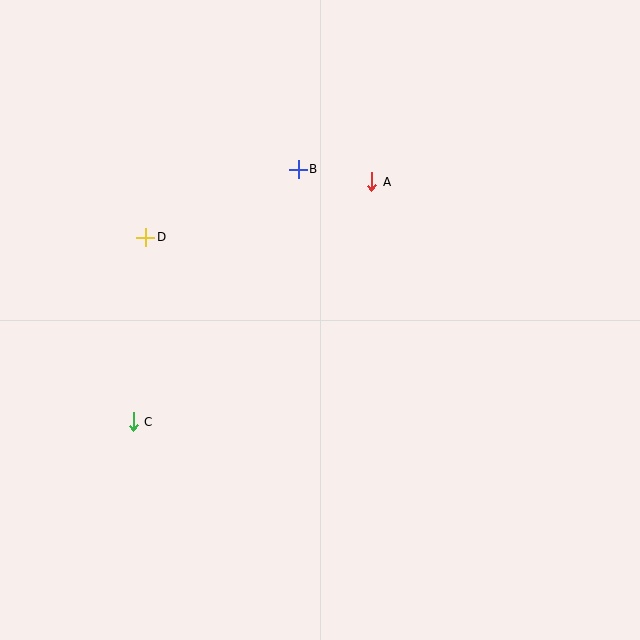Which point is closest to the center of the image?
Point A at (372, 182) is closest to the center.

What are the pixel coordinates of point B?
Point B is at (298, 169).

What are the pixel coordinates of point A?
Point A is at (372, 182).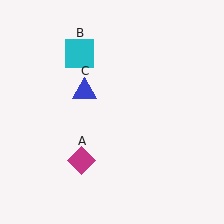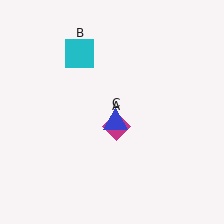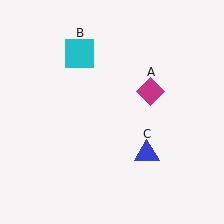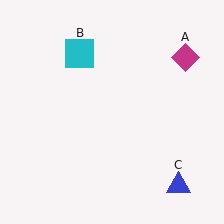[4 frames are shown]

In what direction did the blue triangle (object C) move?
The blue triangle (object C) moved down and to the right.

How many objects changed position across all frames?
2 objects changed position: magenta diamond (object A), blue triangle (object C).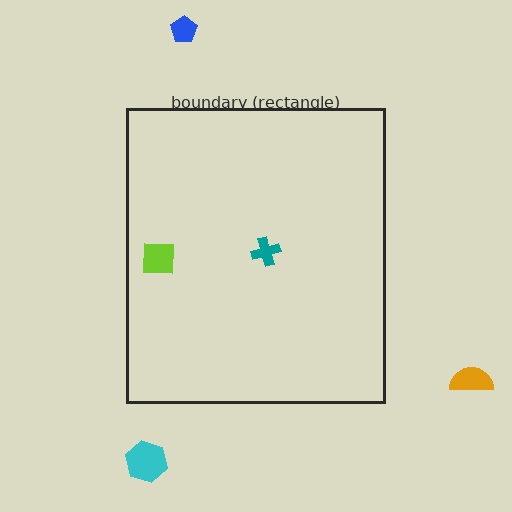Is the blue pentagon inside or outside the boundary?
Outside.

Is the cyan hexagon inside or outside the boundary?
Outside.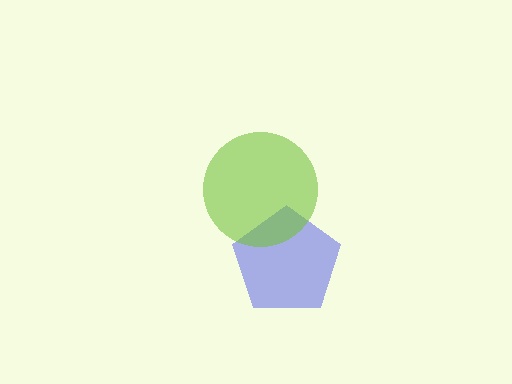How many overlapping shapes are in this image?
There are 2 overlapping shapes in the image.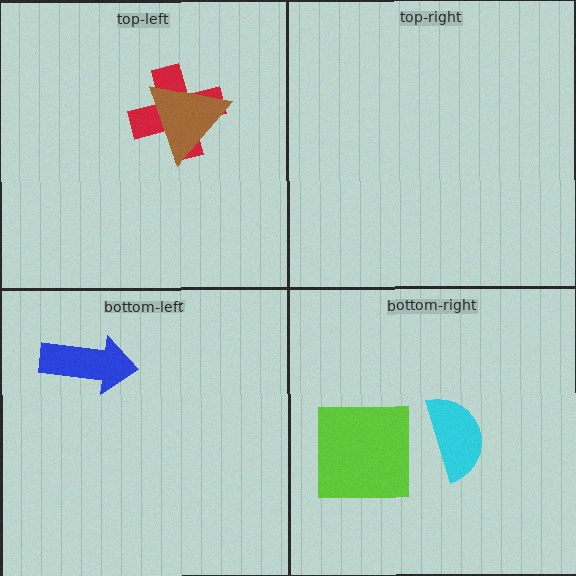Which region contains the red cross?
The top-left region.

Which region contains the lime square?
The bottom-right region.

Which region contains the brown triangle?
The top-left region.